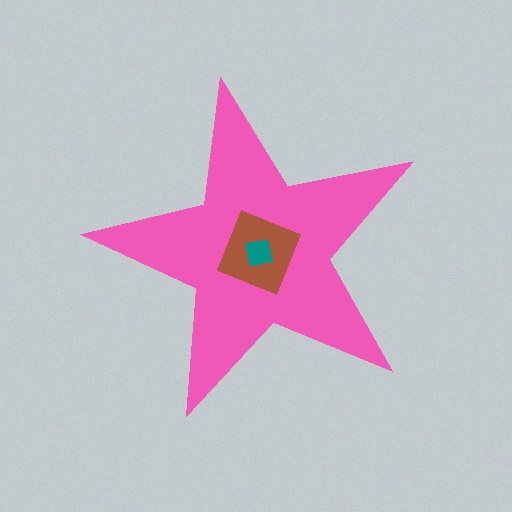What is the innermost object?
The teal square.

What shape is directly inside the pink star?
The brown diamond.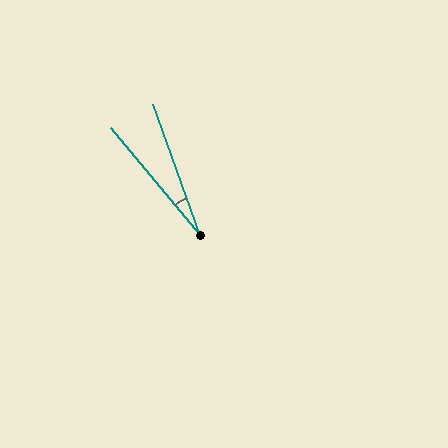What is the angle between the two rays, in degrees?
Approximately 20 degrees.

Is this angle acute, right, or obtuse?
It is acute.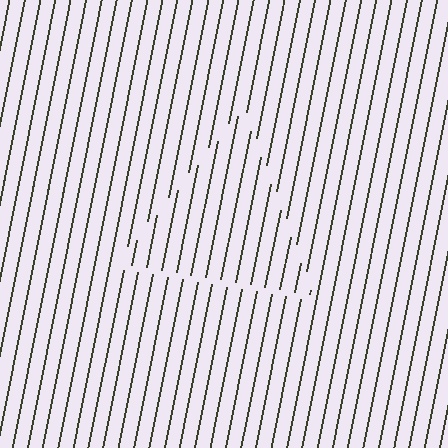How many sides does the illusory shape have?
3 sides — the line-ends trace a triangle.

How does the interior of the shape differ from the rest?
The interior of the shape contains the same grating, shifted by half a period — the contour is defined by the phase discontinuity where line-ends from the inner and outer gratings abut.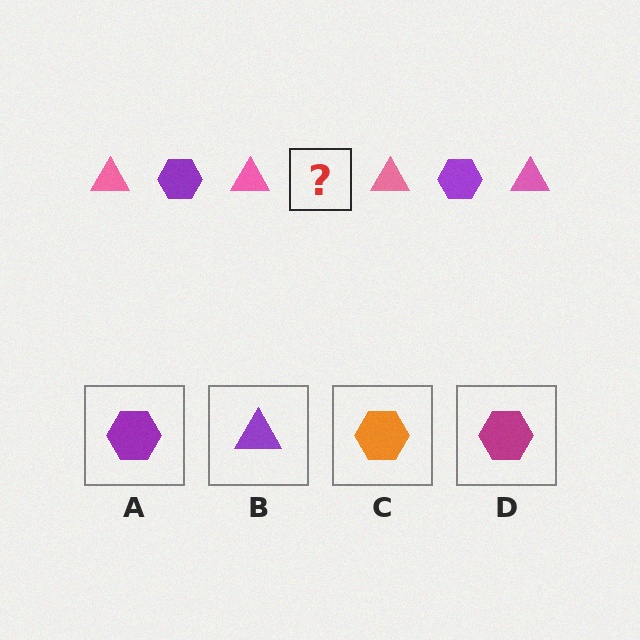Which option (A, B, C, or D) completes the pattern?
A.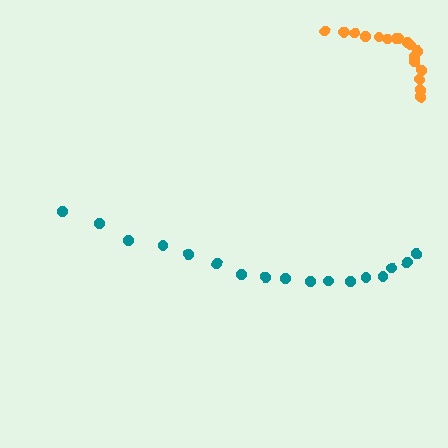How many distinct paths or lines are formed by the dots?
There are 2 distinct paths.